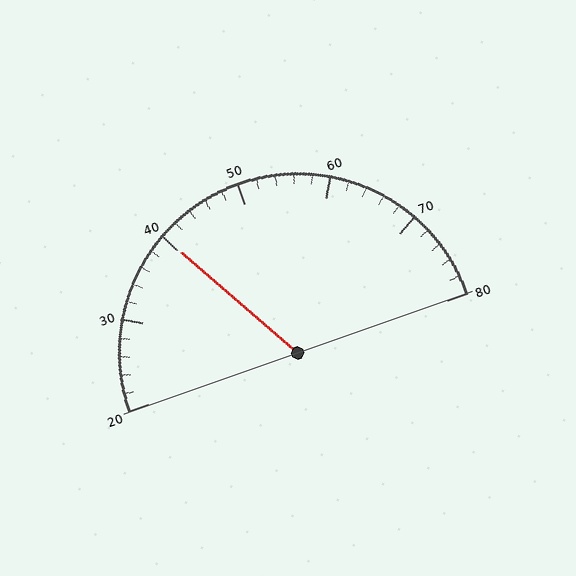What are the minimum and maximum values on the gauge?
The gauge ranges from 20 to 80.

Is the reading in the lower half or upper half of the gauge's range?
The reading is in the lower half of the range (20 to 80).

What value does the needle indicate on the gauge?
The needle indicates approximately 40.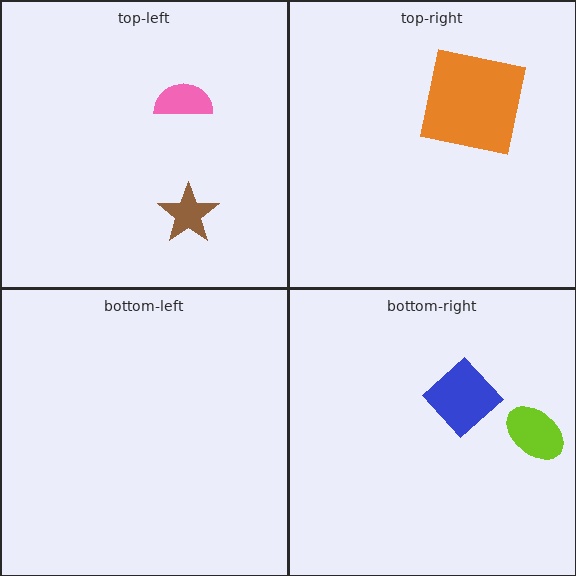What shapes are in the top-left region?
The brown star, the pink semicircle.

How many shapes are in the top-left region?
2.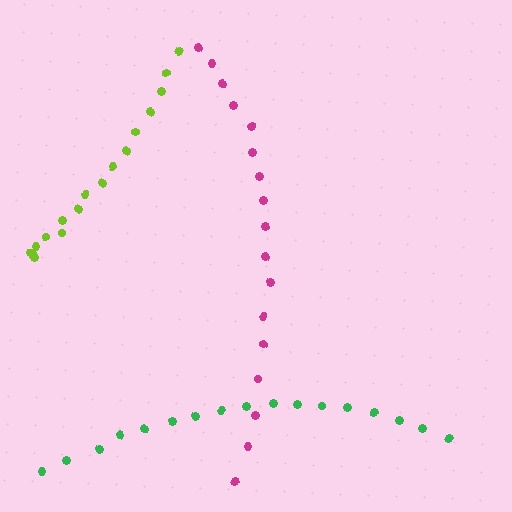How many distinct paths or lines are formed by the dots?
There are 3 distinct paths.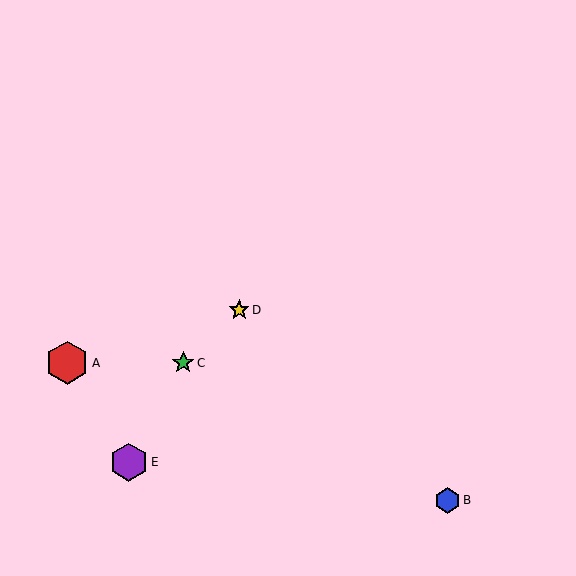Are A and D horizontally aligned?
No, A is at y≈363 and D is at y≈310.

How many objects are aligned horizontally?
2 objects (A, C) are aligned horizontally.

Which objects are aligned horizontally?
Objects A, C are aligned horizontally.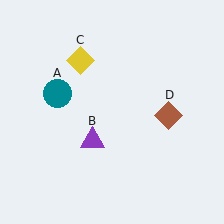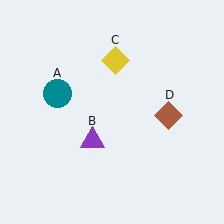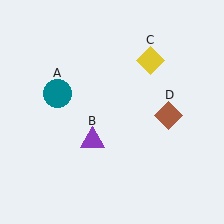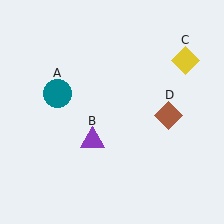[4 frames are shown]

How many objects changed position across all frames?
1 object changed position: yellow diamond (object C).